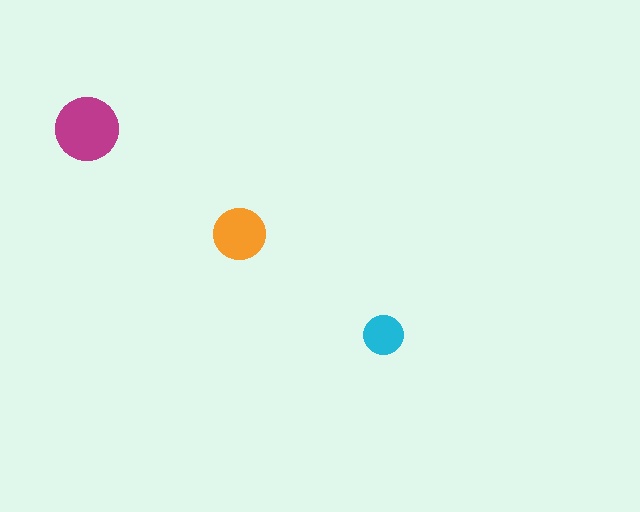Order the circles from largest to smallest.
the magenta one, the orange one, the cyan one.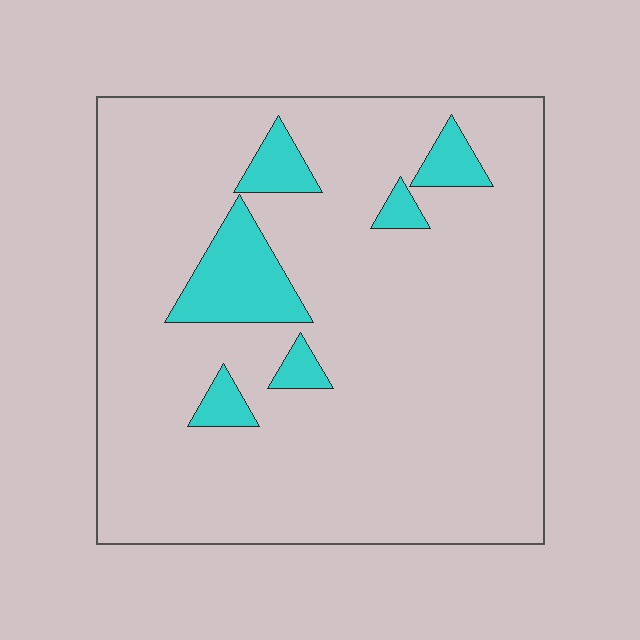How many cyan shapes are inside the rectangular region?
6.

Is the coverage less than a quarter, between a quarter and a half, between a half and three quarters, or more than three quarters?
Less than a quarter.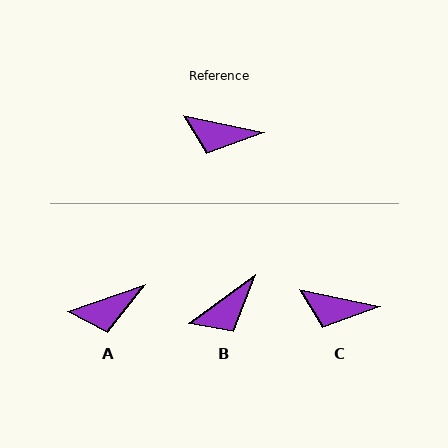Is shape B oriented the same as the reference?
No, it is off by about 48 degrees.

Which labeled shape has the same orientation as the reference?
C.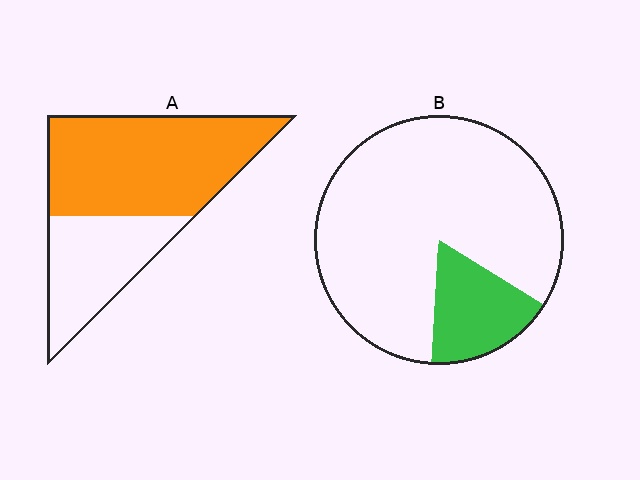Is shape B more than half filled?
No.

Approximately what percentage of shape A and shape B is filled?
A is approximately 65% and B is approximately 15%.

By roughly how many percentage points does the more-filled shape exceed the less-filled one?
By roughly 45 percentage points (A over B).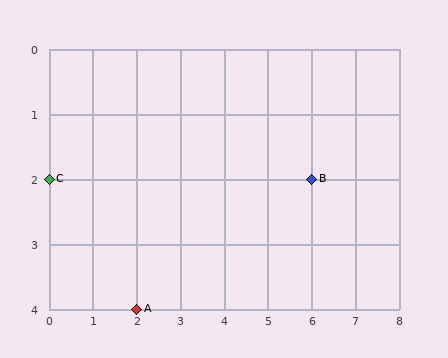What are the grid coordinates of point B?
Point B is at grid coordinates (6, 2).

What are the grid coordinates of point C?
Point C is at grid coordinates (0, 2).